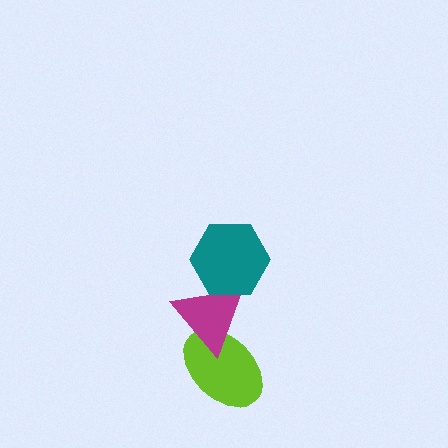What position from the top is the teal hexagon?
The teal hexagon is 1st from the top.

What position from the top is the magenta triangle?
The magenta triangle is 2nd from the top.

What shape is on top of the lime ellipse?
The magenta triangle is on top of the lime ellipse.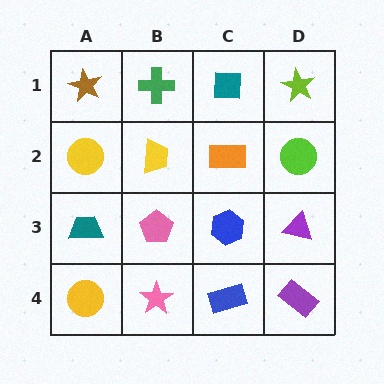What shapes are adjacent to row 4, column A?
A teal trapezoid (row 3, column A), a pink star (row 4, column B).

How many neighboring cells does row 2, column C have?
4.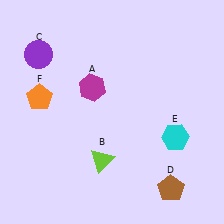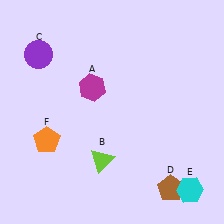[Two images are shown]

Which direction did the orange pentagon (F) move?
The orange pentagon (F) moved down.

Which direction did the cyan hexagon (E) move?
The cyan hexagon (E) moved down.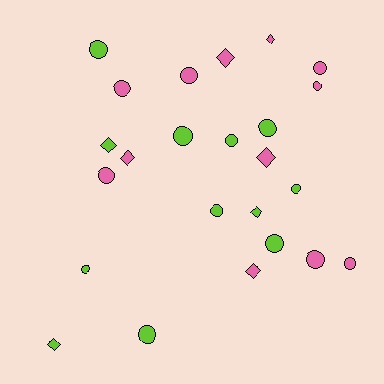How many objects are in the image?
There are 24 objects.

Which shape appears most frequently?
Circle, with 16 objects.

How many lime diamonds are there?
There are 3 lime diamonds.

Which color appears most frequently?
Pink, with 12 objects.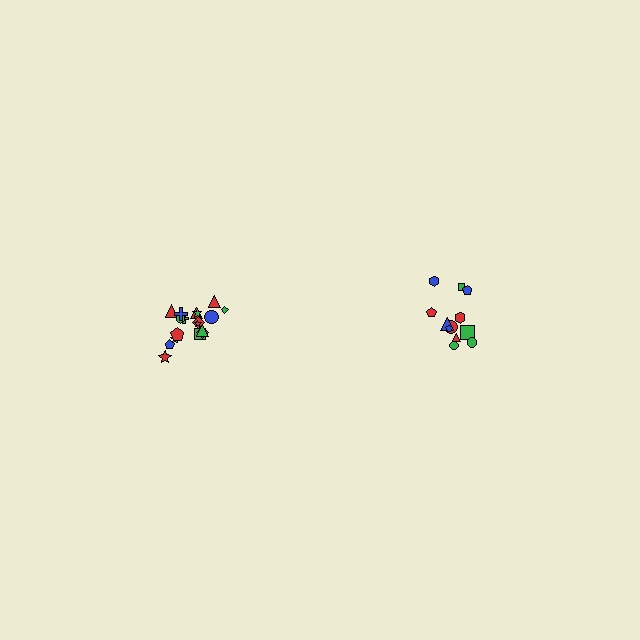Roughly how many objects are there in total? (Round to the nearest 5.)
Roughly 30 objects in total.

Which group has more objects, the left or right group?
The left group.